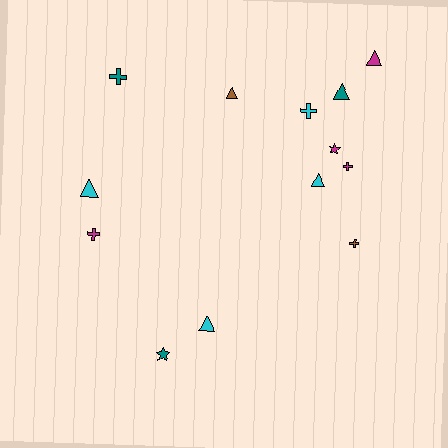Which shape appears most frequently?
Triangle, with 6 objects.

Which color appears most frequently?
Cyan, with 4 objects.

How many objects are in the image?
There are 13 objects.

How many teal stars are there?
There is 1 teal star.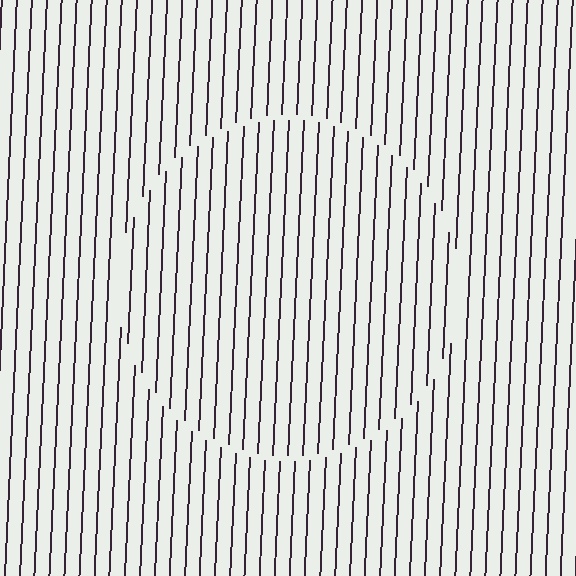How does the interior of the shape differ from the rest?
The interior of the shape contains the same grating, shifted by half a period — the contour is defined by the phase discontinuity where line-ends from the inner and outer gratings abut.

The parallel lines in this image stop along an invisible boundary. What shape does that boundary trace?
An illusory circle. The interior of the shape contains the same grating, shifted by half a period — the contour is defined by the phase discontinuity where line-ends from the inner and outer gratings abut.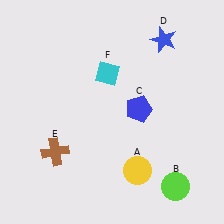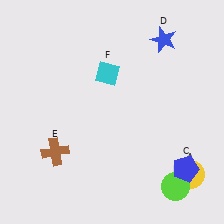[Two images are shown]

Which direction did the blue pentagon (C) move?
The blue pentagon (C) moved down.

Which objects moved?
The objects that moved are: the yellow circle (A), the blue pentagon (C).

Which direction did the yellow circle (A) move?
The yellow circle (A) moved right.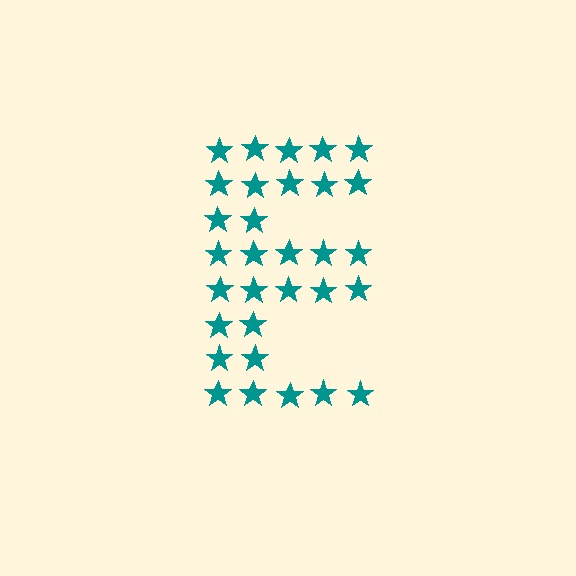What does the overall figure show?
The overall figure shows the letter E.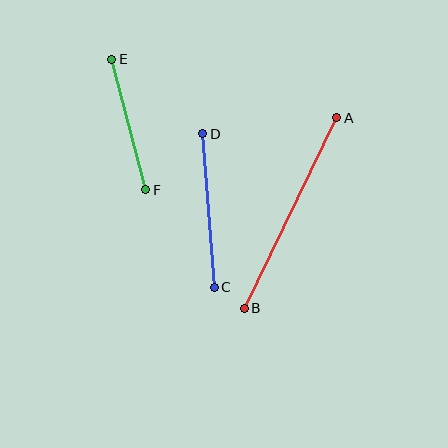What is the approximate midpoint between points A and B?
The midpoint is at approximately (291, 213) pixels.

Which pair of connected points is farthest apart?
Points A and B are farthest apart.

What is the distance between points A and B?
The distance is approximately 212 pixels.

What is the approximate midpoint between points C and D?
The midpoint is at approximately (208, 211) pixels.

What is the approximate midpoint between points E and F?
The midpoint is at approximately (129, 124) pixels.